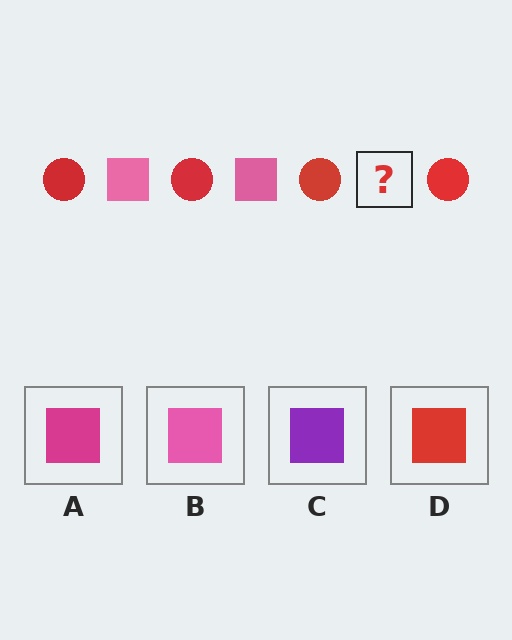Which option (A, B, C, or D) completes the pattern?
B.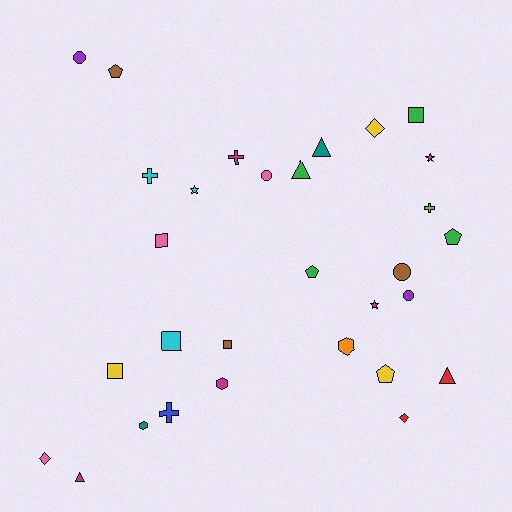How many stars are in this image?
There are 3 stars.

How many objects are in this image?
There are 30 objects.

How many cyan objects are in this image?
There are 3 cyan objects.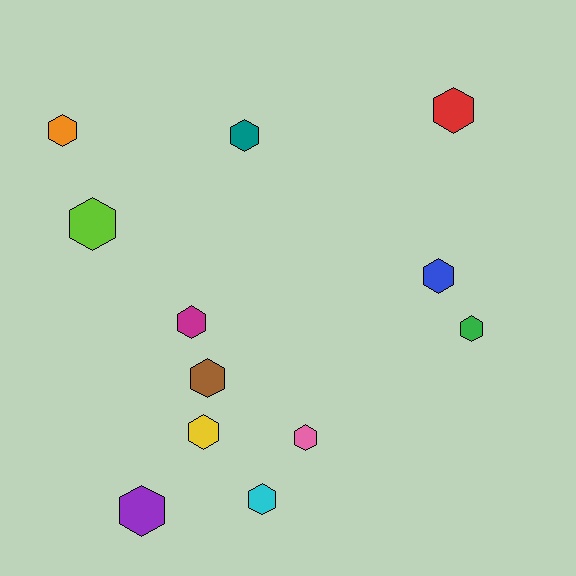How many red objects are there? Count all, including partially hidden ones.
There is 1 red object.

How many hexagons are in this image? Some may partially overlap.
There are 12 hexagons.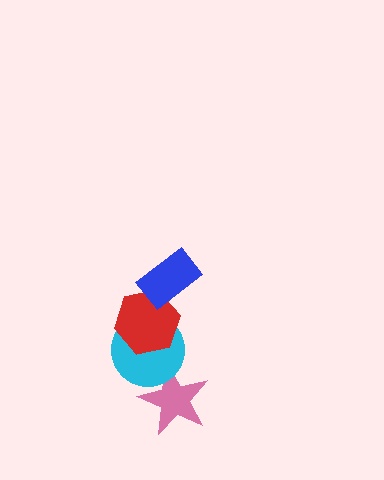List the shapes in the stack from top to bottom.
From top to bottom: the blue rectangle, the red hexagon, the cyan circle, the pink star.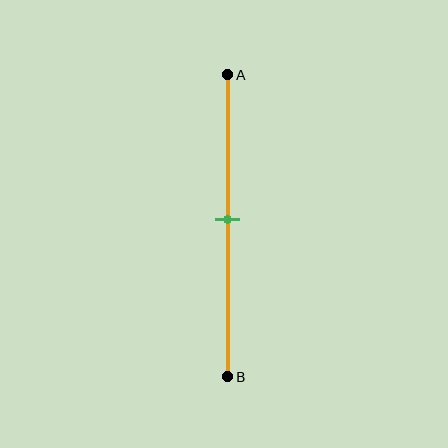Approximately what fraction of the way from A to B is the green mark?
The green mark is approximately 50% of the way from A to B.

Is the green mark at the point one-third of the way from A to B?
No, the mark is at about 50% from A, not at the 33% one-third point.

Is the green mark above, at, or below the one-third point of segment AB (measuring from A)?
The green mark is below the one-third point of segment AB.